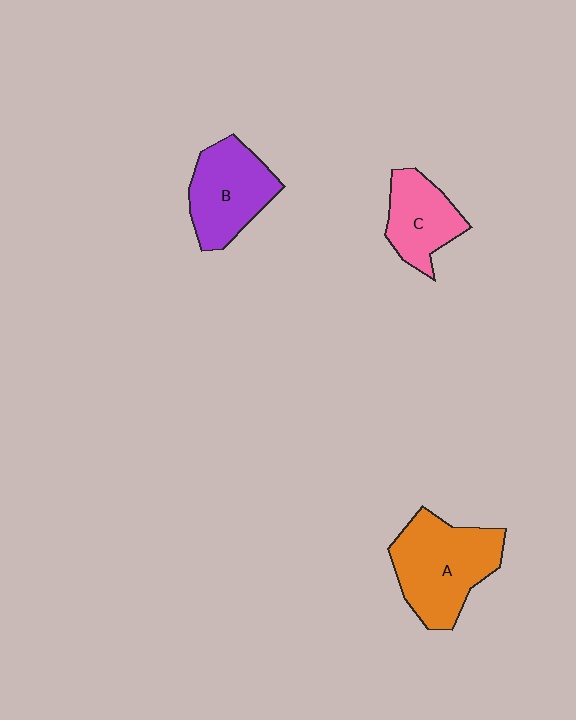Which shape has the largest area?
Shape A (orange).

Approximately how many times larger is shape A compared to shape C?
Approximately 1.6 times.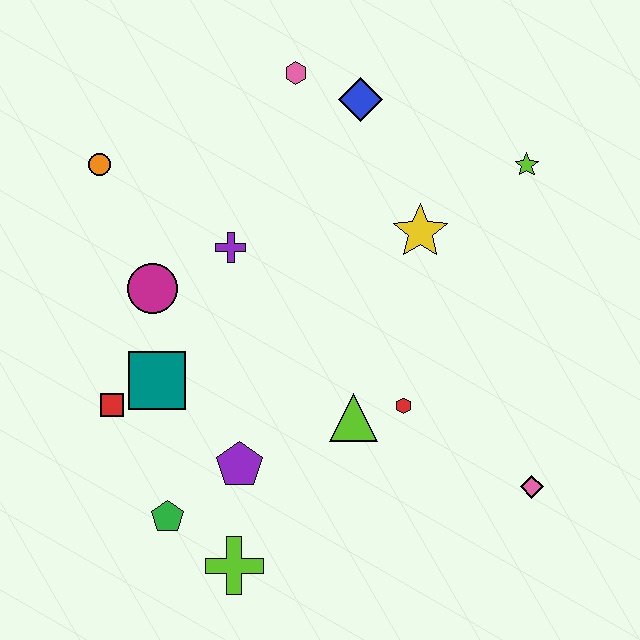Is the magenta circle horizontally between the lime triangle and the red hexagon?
No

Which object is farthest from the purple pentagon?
The lime star is farthest from the purple pentagon.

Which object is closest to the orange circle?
The magenta circle is closest to the orange circle.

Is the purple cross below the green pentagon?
No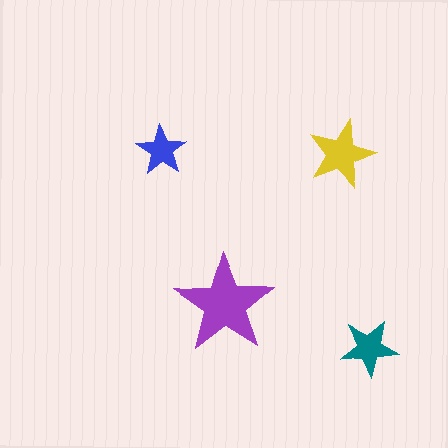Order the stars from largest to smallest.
the purple one, the yellow one, the teal one, the blue one.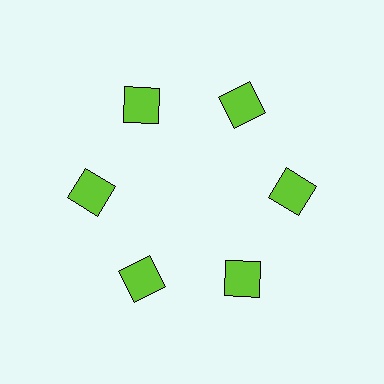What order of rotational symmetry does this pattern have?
This pattern has 6-fold rotational symmetry.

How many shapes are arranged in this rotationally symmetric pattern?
There are 6 shapes, arranged in 6 groups of 1.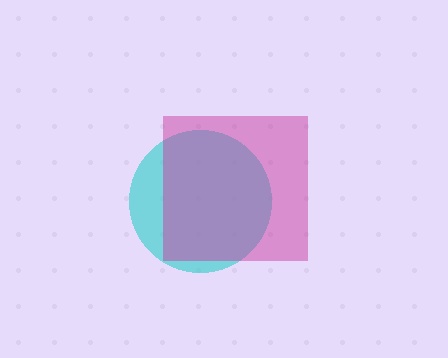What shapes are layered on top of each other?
The layered shapes are: a cyan circle, a magenta square.